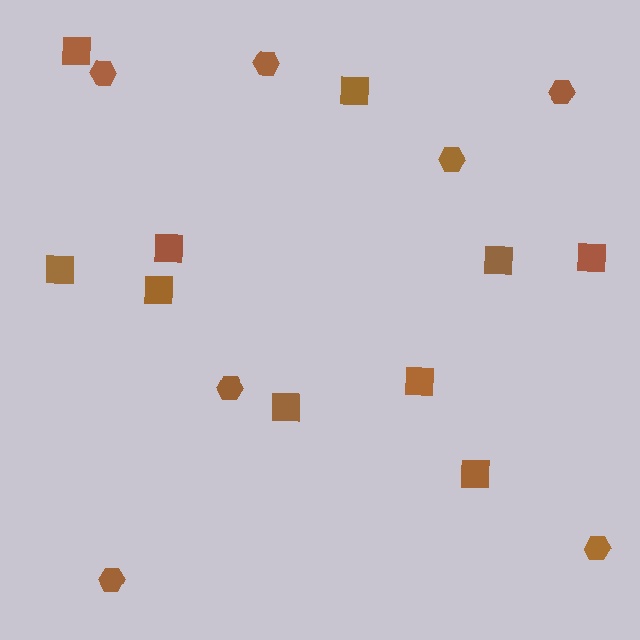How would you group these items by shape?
There are 2 groups: one group of squares (10) and one group of hexagons (7).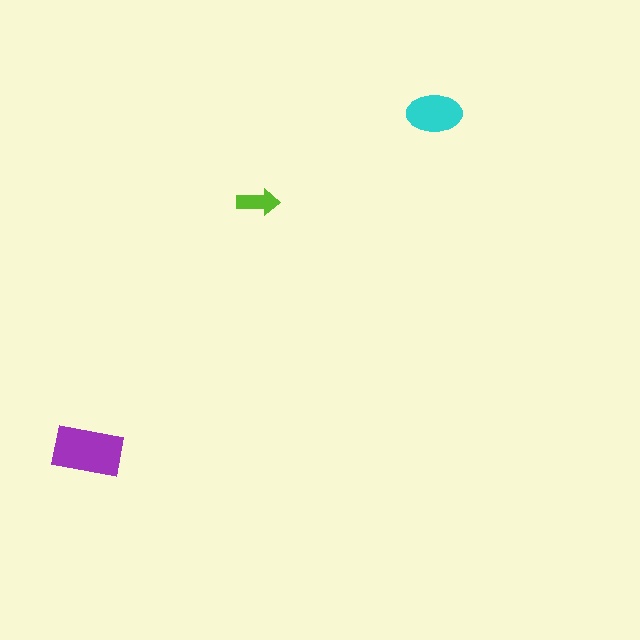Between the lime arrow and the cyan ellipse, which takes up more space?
The cyan ellipse.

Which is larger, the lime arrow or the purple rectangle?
The purple rectangle.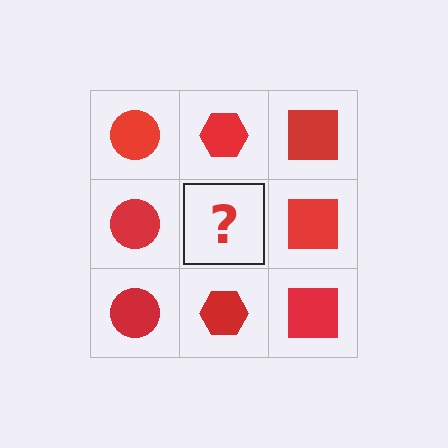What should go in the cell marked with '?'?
The missing cell should contain a red hexagon.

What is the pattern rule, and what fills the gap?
The rule is that each column has a consistent shape. The gap should be filled with a red hexagon.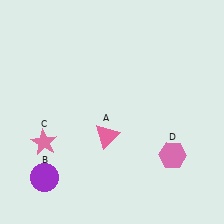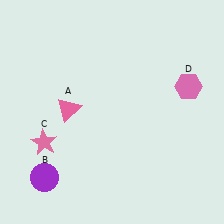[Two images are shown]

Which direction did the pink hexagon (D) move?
The pink hexagon (D) moved up.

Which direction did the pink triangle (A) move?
The pink triangle (A) moved left.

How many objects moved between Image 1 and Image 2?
2 objects moved between the two images.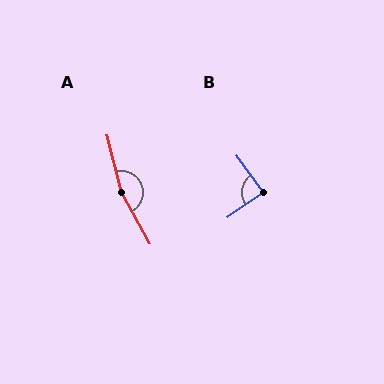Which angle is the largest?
A, at approximately 165 degrees.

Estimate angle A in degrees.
Approximately 165 degrees.